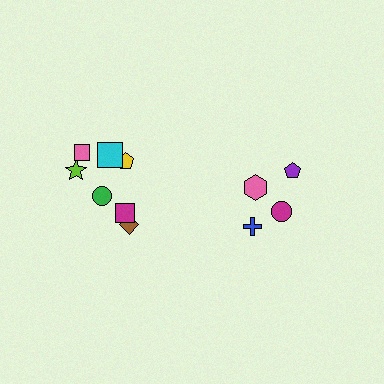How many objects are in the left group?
There are 8 objects.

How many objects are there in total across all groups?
There are 12 objects.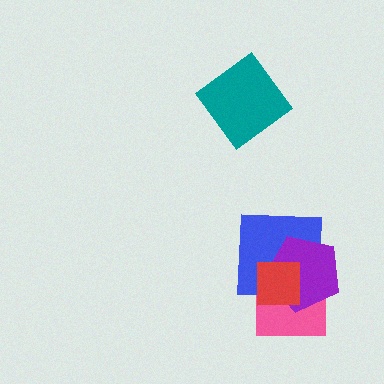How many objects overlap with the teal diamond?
0 objects overlap with the teal diamond.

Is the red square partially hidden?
No, no other shape covers it.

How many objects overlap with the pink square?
3 objects overlap with the pink square.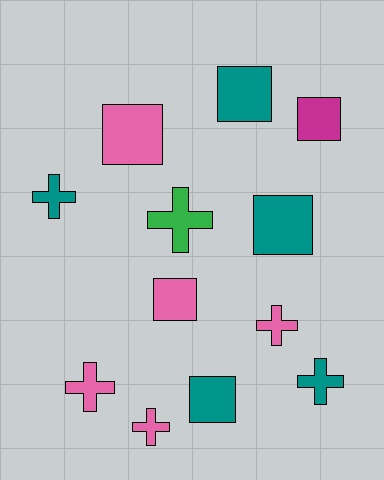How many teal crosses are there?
There are 2 teal crosses.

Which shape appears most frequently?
Square, with 6 objects.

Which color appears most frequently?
Teal, with 5 objects.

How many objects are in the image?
There are 12 objects.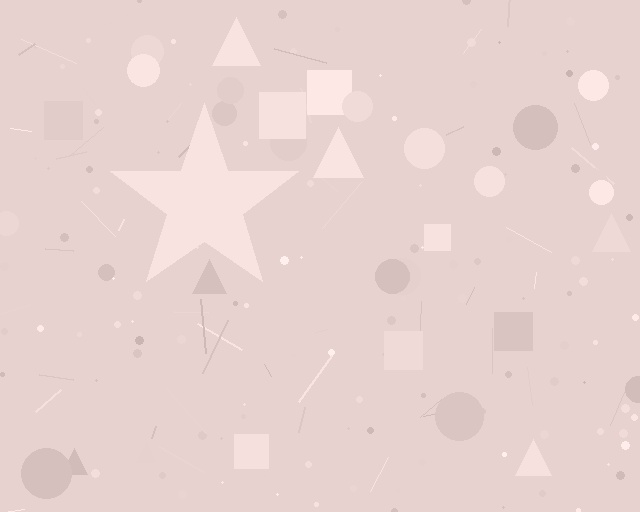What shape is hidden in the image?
A star is hidden in the image.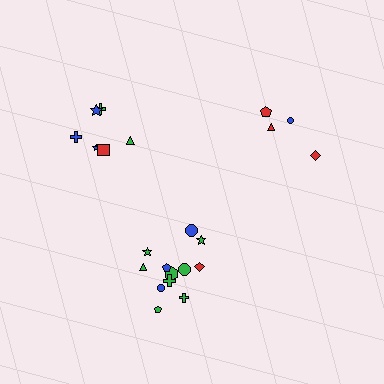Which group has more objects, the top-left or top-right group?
The top-left group.